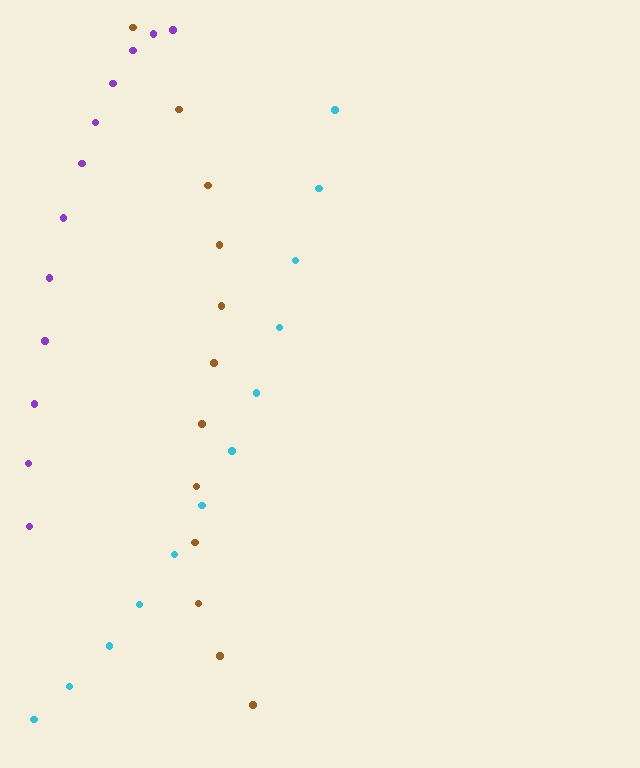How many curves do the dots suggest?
There are 3 distinct paths.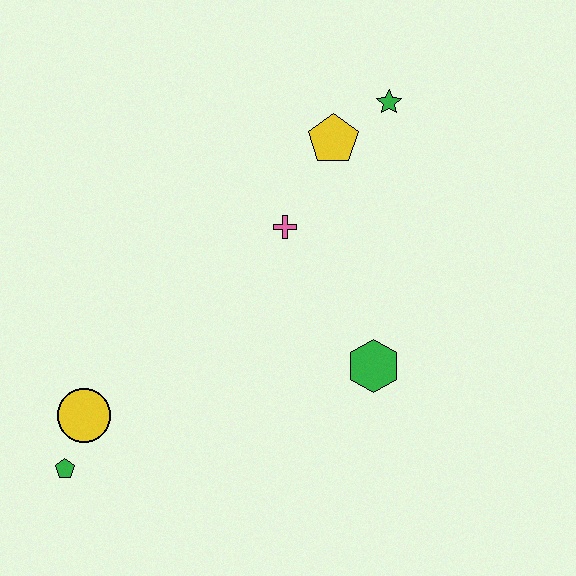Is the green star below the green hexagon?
No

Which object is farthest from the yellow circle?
The green star is farthest from the yellow circle.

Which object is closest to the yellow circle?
The green pentagon is closest to the yellow circle.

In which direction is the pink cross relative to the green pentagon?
The pink cross is above the green pentagon.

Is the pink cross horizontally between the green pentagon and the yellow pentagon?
Yes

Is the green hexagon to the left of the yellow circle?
No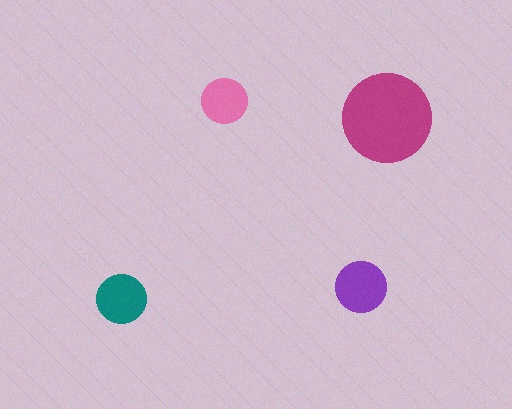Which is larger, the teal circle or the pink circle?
The teal one.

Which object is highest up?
The pink circle is topmost.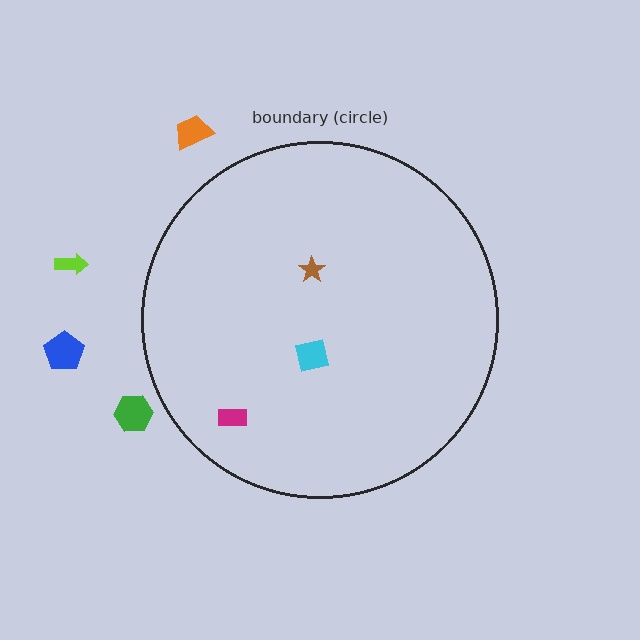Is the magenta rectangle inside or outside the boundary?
Inside.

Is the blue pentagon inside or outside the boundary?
Outside.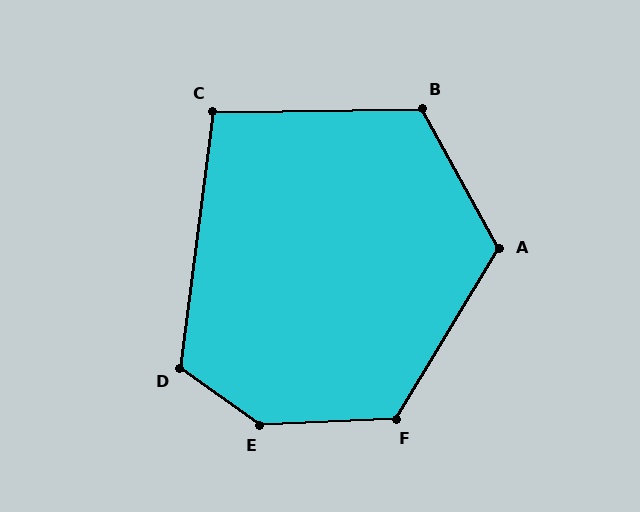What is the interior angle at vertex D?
Approximately 118 degrees (obtuse).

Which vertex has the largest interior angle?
E, at approximately 142 degrees.